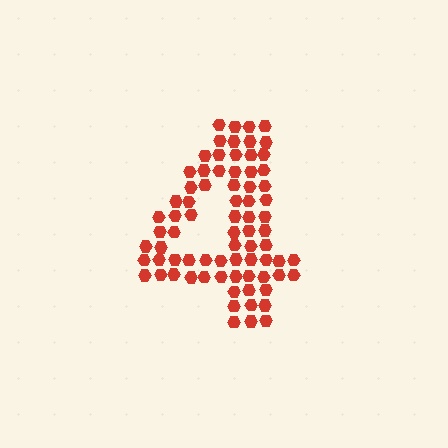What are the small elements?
The small elements are hexagons.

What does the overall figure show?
The overall figure shows the digit 4.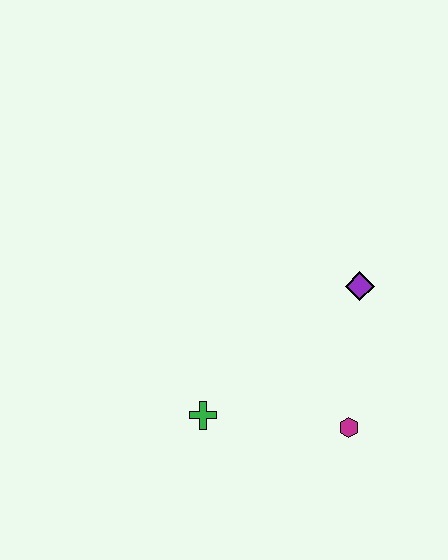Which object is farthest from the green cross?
The purple diamond is farthest from the green cross.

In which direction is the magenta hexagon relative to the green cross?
The magenta hexagon is to the right of the green cross.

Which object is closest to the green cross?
The magenta hexagon is closest to the green cross.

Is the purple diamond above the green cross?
Yes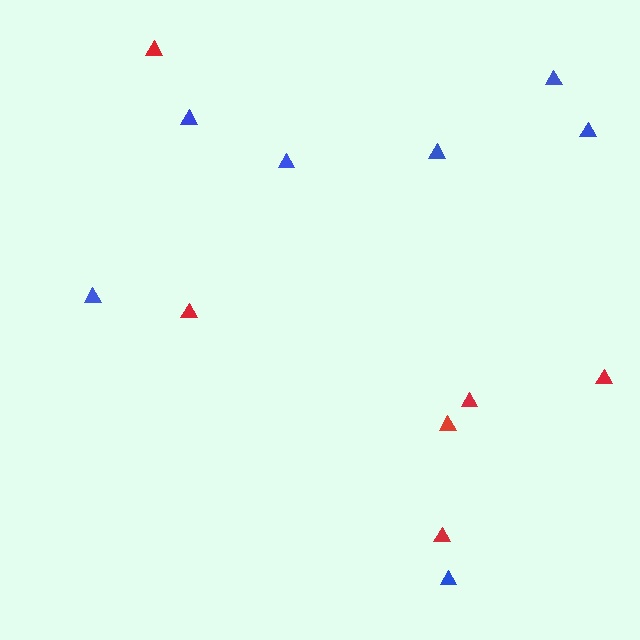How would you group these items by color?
There are 2 groups: one group of blue triangles (7) and one group of red triangles (6).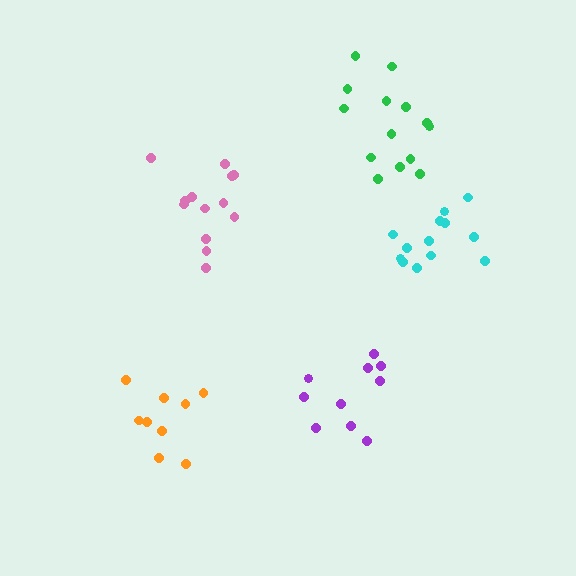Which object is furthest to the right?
The cyan cluster is rightmost.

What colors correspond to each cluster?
The clusters are colored: pink, purple, orange, green, cyan.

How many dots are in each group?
Group 1: 13 dots, Group 2: 10 dots, Group 3: 9 dots, Group 4: 14 dots, Group 5: 13 dots (59 total).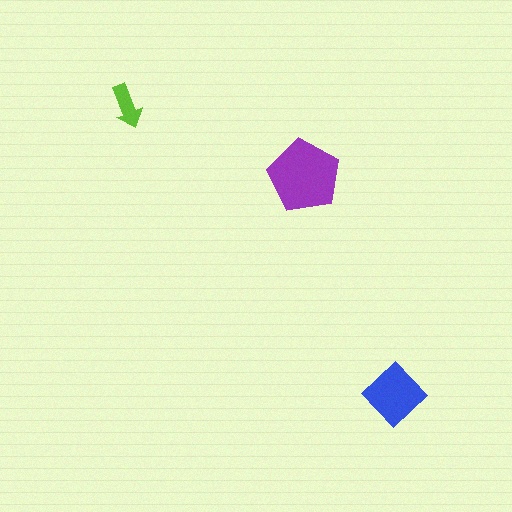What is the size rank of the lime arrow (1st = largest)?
3rd.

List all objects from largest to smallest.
The purple pentagon, the blue diamond, the lime arrow.